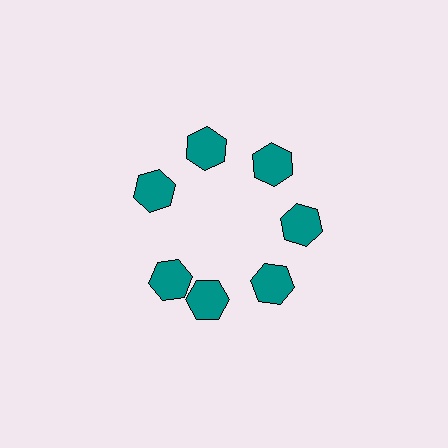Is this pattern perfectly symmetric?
No. The 7 teal hexagons are arranged in a ring, but one element near the 8 o'clock position is rotated out of alignment along the ring, breaking the 7-fold rotational symmetry.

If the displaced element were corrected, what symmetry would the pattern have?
It would have 7-fold rotational symmetry — the pattern would map onto itself every 51 degrees.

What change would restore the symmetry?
The symmetry would be restored by rotating it back into even spacing with its neighbors so that all 7 hexagons sit at equal angles and equal distance from the center.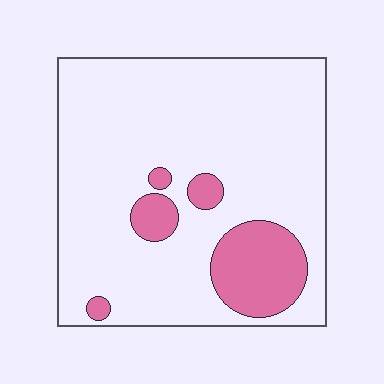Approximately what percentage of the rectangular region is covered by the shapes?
Approximately 15%.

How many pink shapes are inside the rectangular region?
5.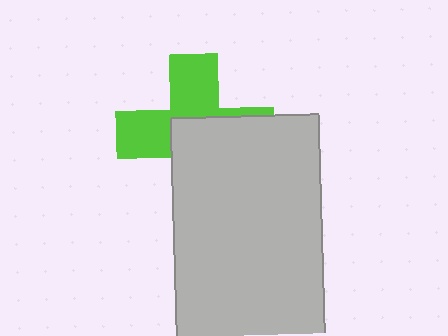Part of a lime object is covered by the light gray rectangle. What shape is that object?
It is a cross.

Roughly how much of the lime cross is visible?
About half of it is visible (roughly 47%).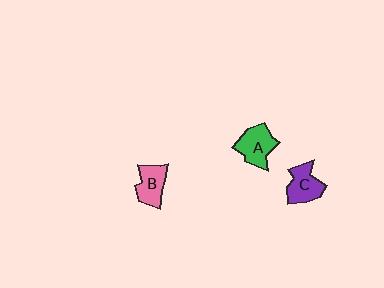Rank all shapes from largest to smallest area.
From largest to smallest: A (green), C (purple), B (pink).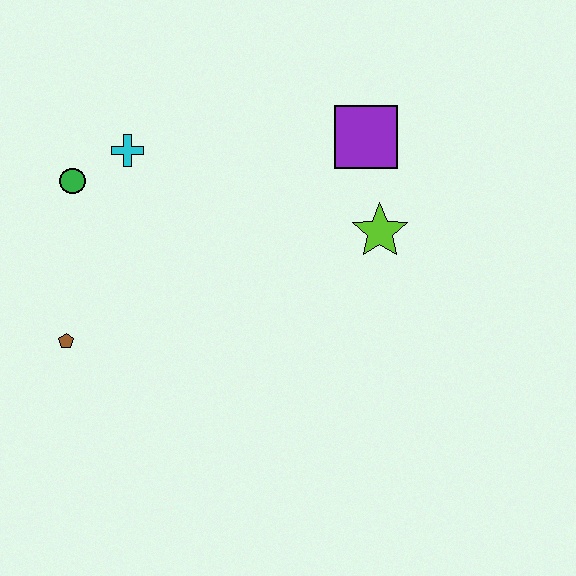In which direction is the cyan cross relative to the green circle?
The cyan cross is to the right of the green circle.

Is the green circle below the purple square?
Yes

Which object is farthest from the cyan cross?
The lime star is farthest from the cyan cross.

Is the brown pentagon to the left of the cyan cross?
Yes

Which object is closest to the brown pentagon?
The green circle is closest to the brown pentagon.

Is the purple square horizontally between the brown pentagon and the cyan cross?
No